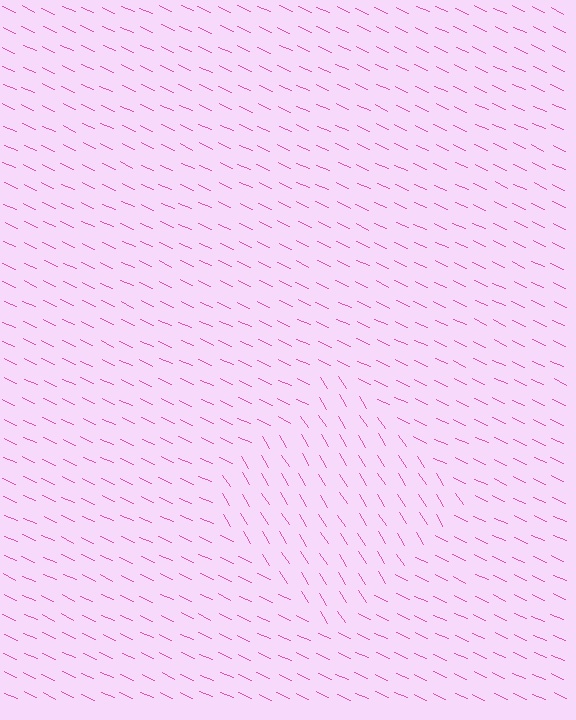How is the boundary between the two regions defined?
The boundary is defined purely by a change in line orientation (approximately 33 degrees difference). All lines are the same color and thickness.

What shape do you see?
I see a diamond.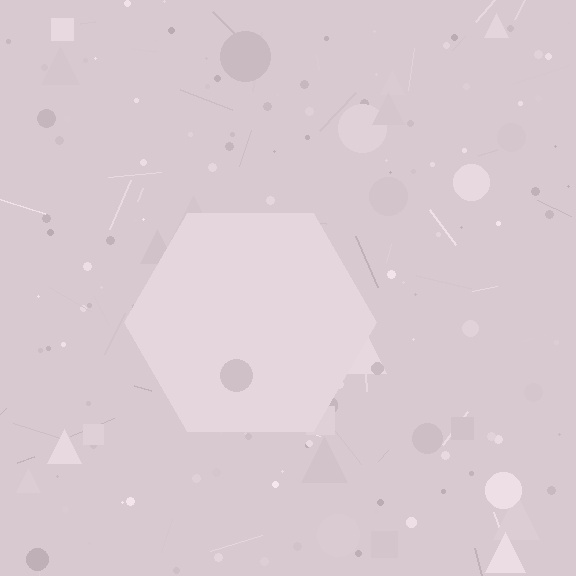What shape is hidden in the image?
A hexagon is hidden in the image.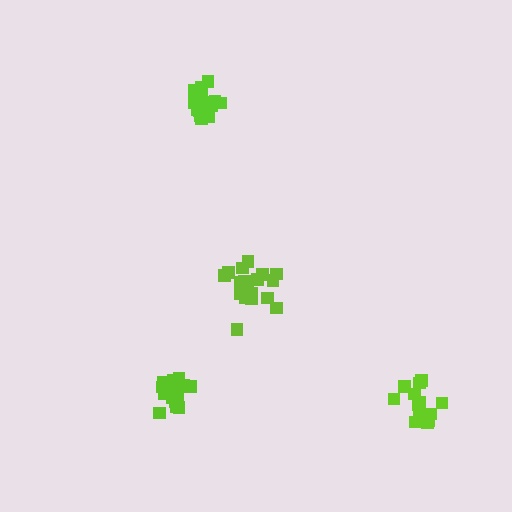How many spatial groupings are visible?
There are 4 spatial groupings.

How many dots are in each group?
Group 1: 18 dots, Group 2: 15 dots, Group 3: 17 dots, Group 4: 13 dots (63 total).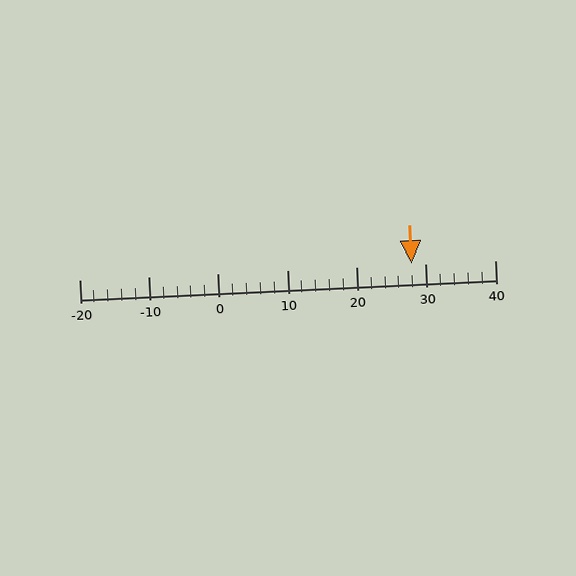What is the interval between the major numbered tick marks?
The major tick marks are spaced 10 units apart.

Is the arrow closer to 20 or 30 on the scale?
The arrow is closer to 30.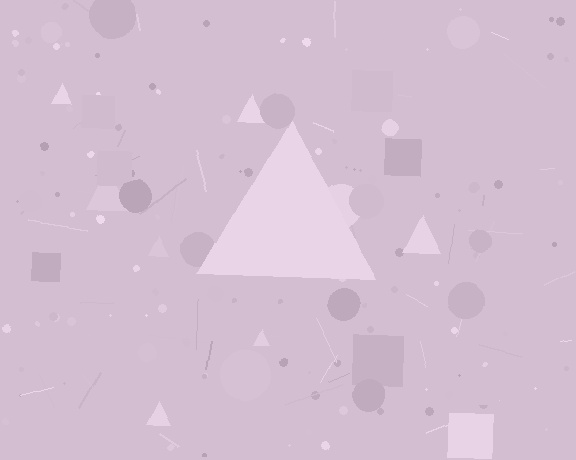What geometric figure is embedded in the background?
A triangle is embedded in the background.